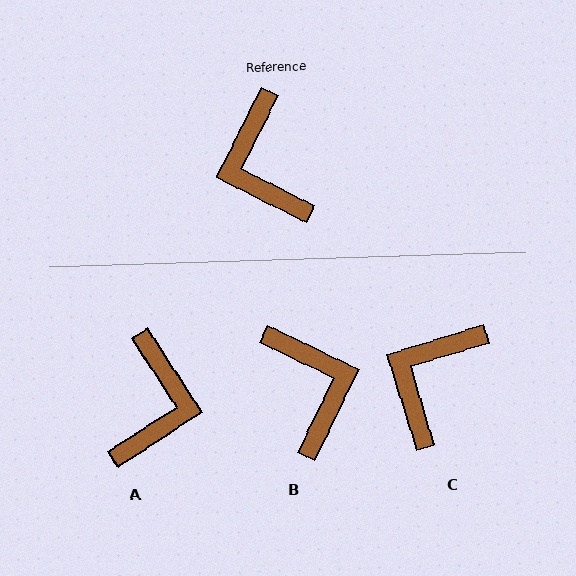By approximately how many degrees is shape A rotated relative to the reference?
Approximately 150 degrees counter-clockwise.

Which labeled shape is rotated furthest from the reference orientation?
B, about 179 degrees away.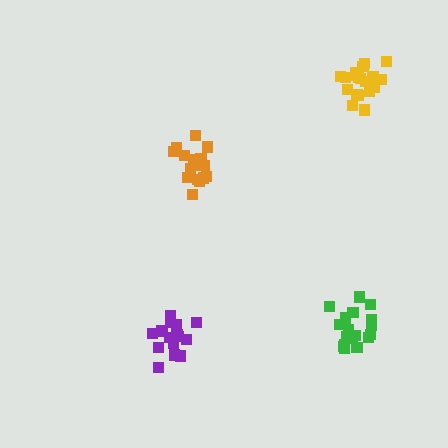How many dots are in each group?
Group 1: 20 dots, Group 2: 20 dots, Group 3: 16 dots, Group 4: 17 dots (73 total).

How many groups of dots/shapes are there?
There are 4 groups.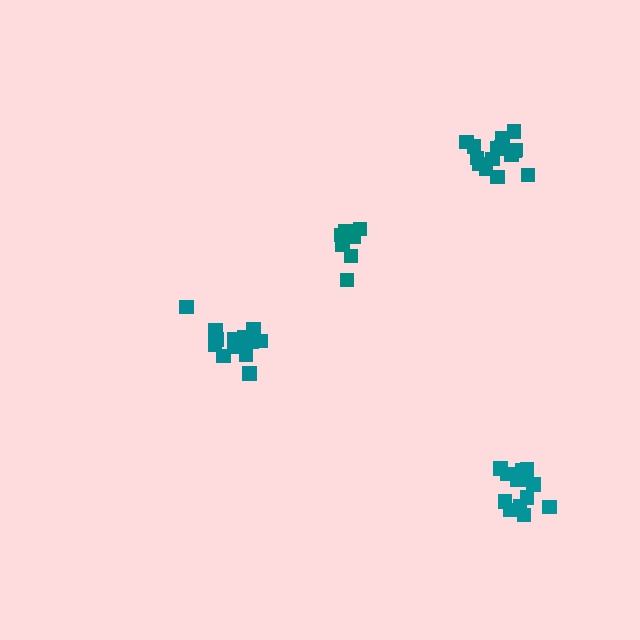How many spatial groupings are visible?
There are 4 spatial groupings.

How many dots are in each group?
Group 1: 16 dots, Group 2: 10 dots, Group 3: 15 dots, Group 4: 13 dots (54 total).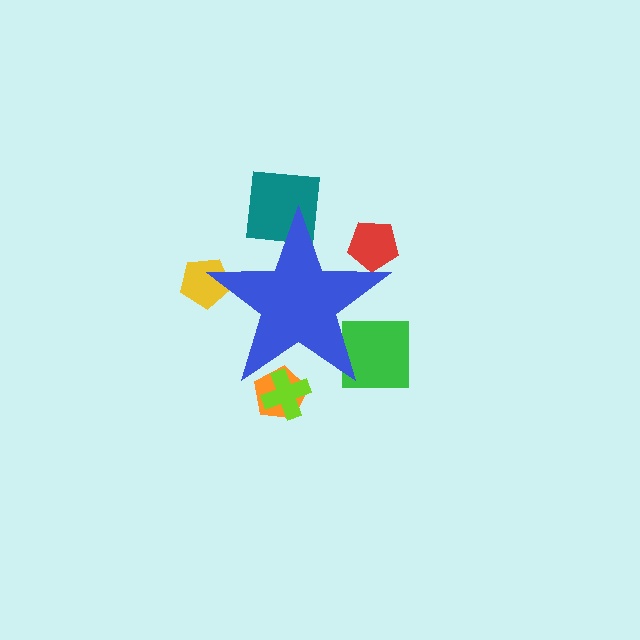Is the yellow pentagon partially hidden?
Yes, the yellow pentagon is partially hidden behind the blue star.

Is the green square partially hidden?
Yes, the green square is partially hidden behind the blue star.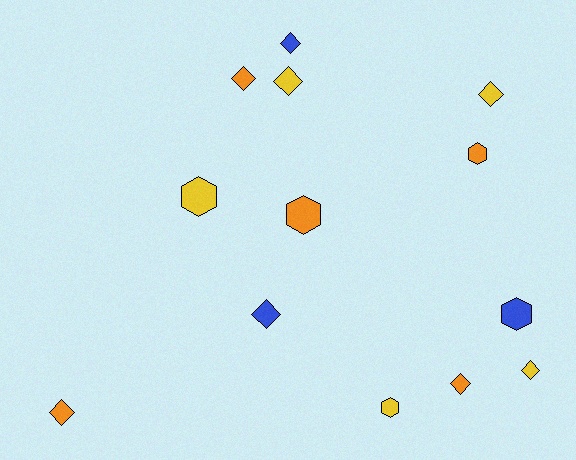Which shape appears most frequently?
Diamond, with 8 objects.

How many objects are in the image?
There are 13 objects.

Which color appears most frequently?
Yellow, with 5 objects.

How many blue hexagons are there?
There is 1 blue hexagon.